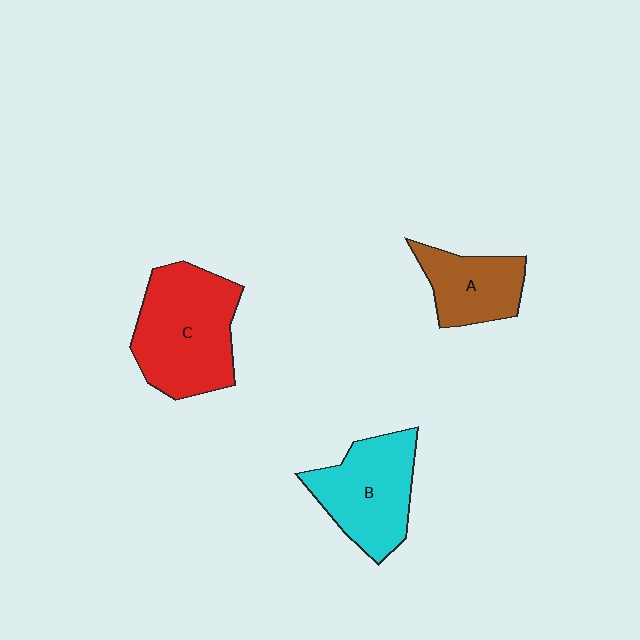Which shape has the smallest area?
Shape A (brown).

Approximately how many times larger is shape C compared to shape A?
Approximately 1.8 times.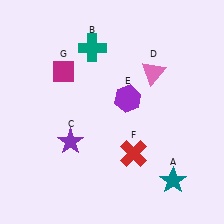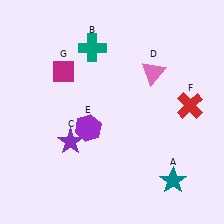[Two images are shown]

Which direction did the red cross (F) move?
The red cross (F) moved right.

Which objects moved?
The objects that moved are: the purple hexagon (E), the red cross (F).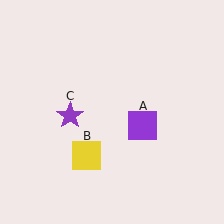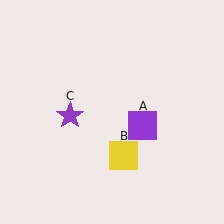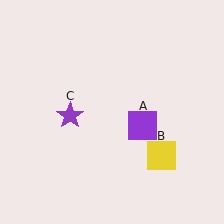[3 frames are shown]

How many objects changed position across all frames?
1 object changed position: yellow square (object B).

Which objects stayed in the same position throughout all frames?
Purple square (object A) and purple star (object C) remained stationary.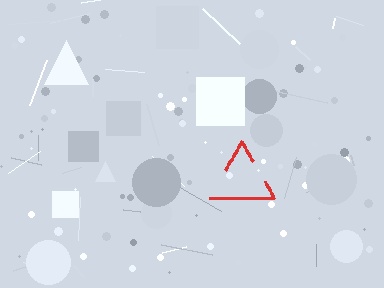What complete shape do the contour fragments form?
The contour fragments form a triangle.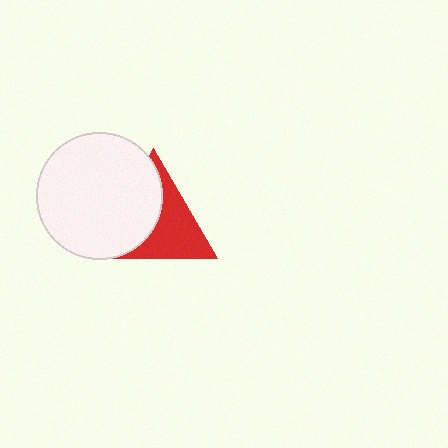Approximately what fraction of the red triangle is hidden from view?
Roughly 49% of the red triangle is hidden behind the white circle.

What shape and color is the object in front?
The object in front is a white circle.